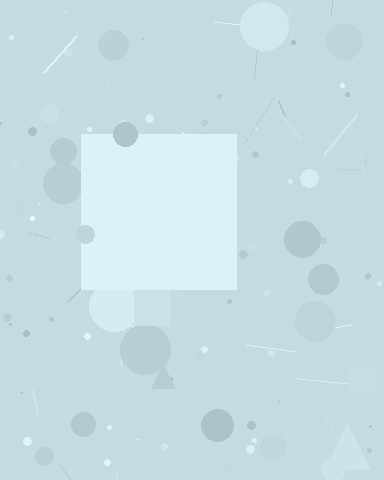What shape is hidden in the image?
A square is hidden in the image.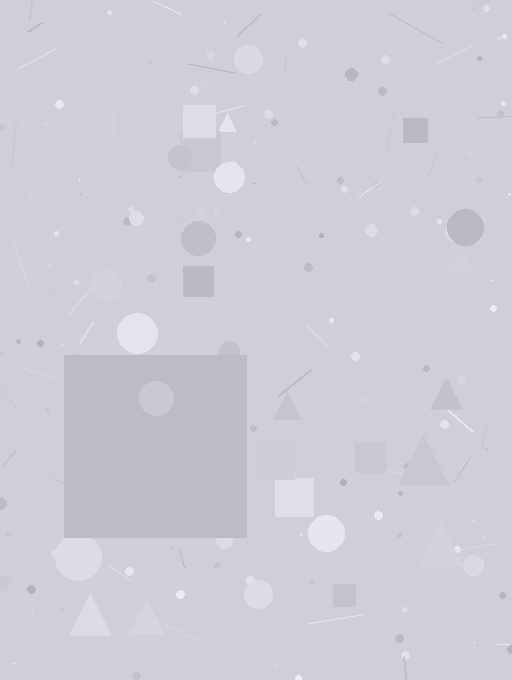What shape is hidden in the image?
A square is hidden in the image.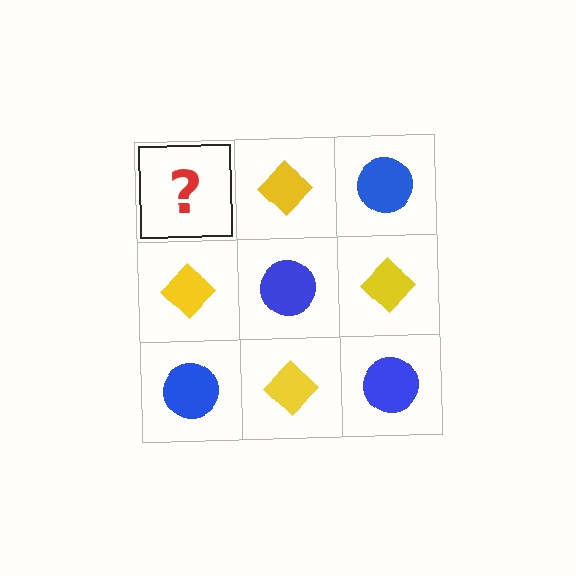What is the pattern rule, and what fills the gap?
The rule is that it alternates blue circle and yellow diamond in a checkerboard pattern. The gap should be filled with a blue circle.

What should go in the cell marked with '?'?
The missing cell should contain a blue circle.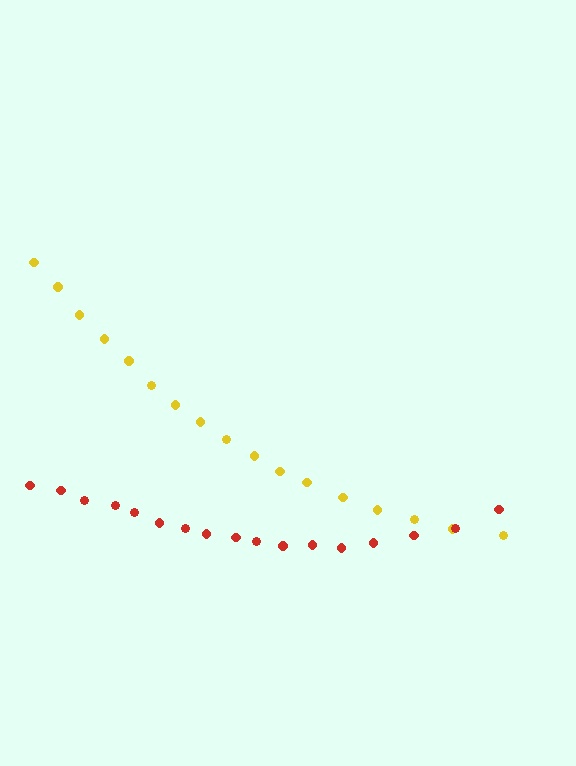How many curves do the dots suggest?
There are 2 distinct paths.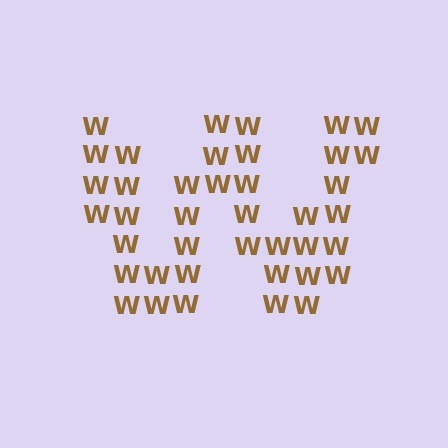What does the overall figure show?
The overall figure shows the letter W.